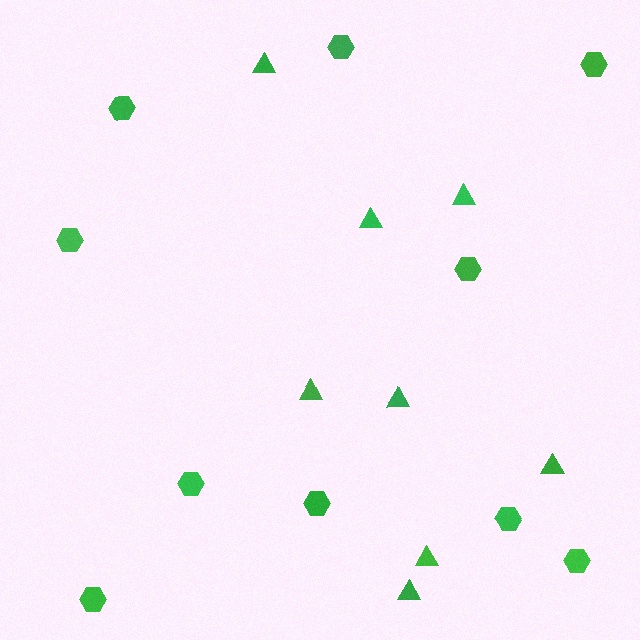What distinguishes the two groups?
There are 2 groups: one group of hexagons (10) and one group of triangles (8).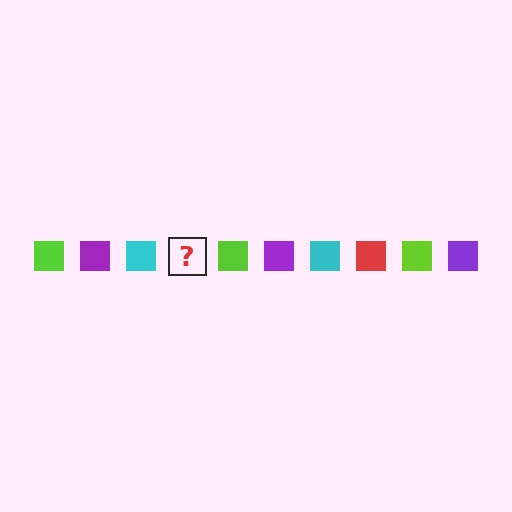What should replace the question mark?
The question mark should be replaced with a red square.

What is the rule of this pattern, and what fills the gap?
The rule is that the pattern cycles through lime, purple, cyan, red squares. The gap should be filled with a red square.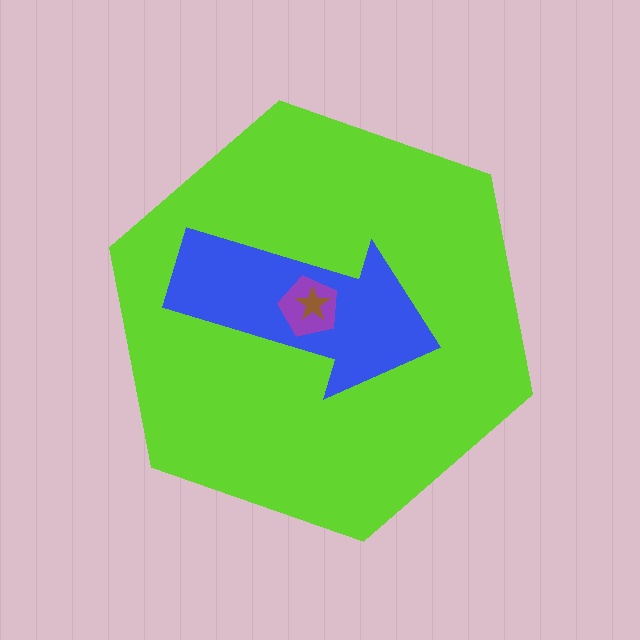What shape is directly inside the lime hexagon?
The blue arrow.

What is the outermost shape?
The lime hexagon.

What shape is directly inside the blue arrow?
The purple pentagon.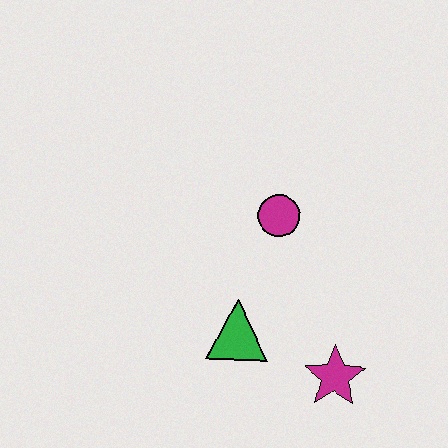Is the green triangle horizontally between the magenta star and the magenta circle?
No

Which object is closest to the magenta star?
The green triangle is closest to the magenta star.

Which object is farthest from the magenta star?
The magenta circle is farthest from the magenta star.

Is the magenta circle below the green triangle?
No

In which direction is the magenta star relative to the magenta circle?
The magenta star is below the magenta circle.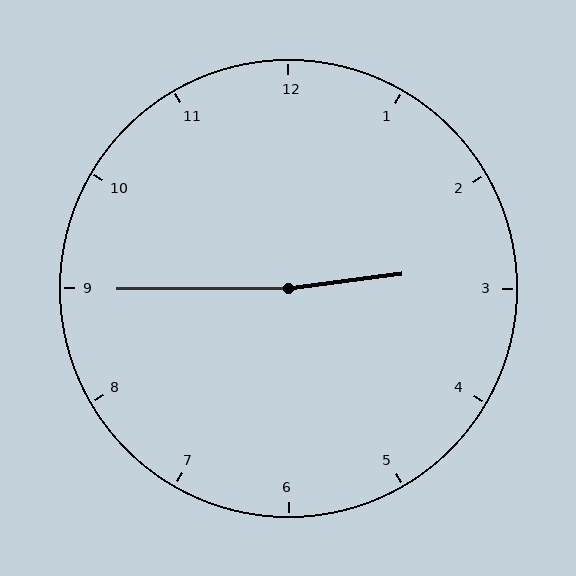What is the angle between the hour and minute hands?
Approximately 172 degrees.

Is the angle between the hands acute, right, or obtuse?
It is obtuse.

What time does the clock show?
2:45.